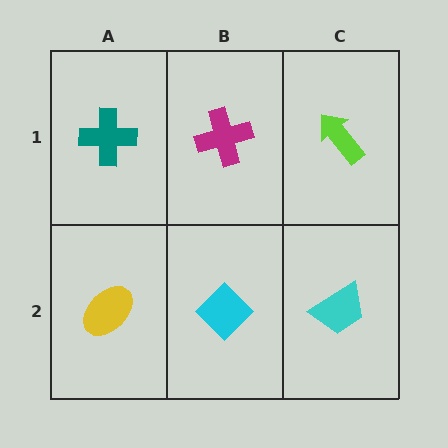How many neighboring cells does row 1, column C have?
2.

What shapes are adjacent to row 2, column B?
A magenta cross (row 1, column B), a yellow ellipse (row 2, column A), a cyan trapezoid (row 2, column C).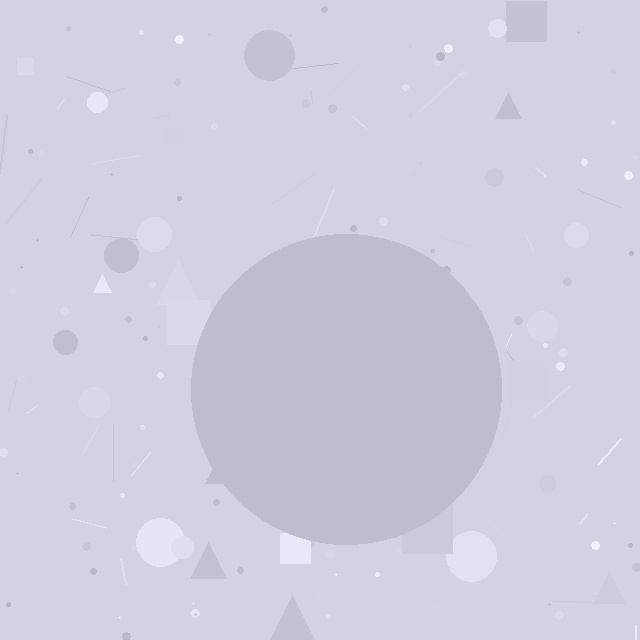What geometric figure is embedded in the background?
A circle is embedded in the background.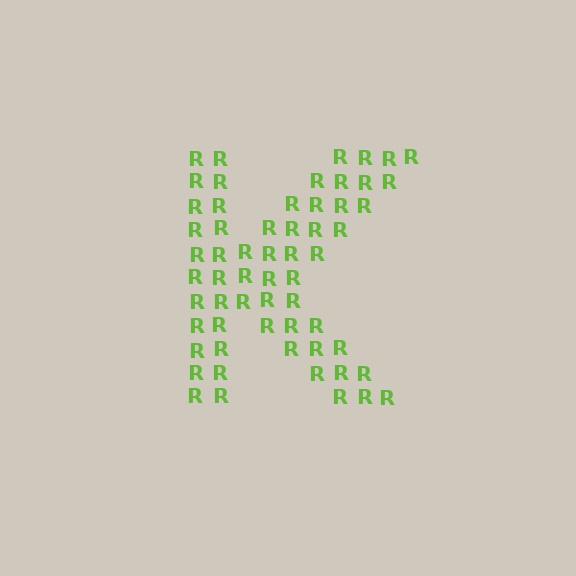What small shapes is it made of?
It is made of small letter R's.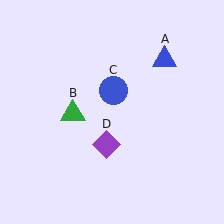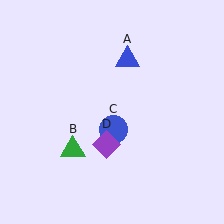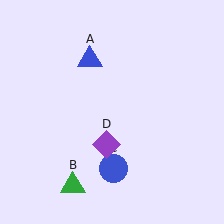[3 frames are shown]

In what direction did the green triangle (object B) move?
The green triangle (object B) moved down.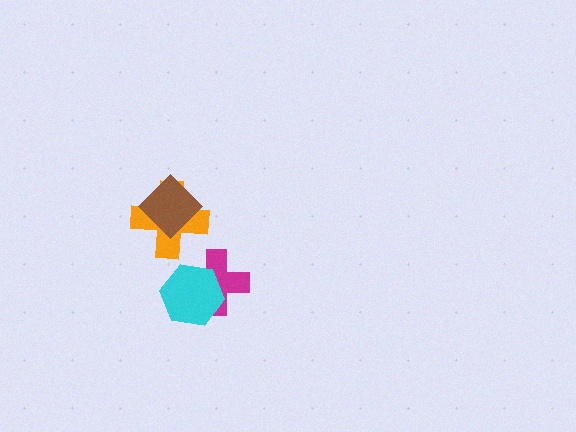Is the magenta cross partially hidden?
Yes, it is partially covered by another shape.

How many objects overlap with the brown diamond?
1 object overlaps with the brown diamond.